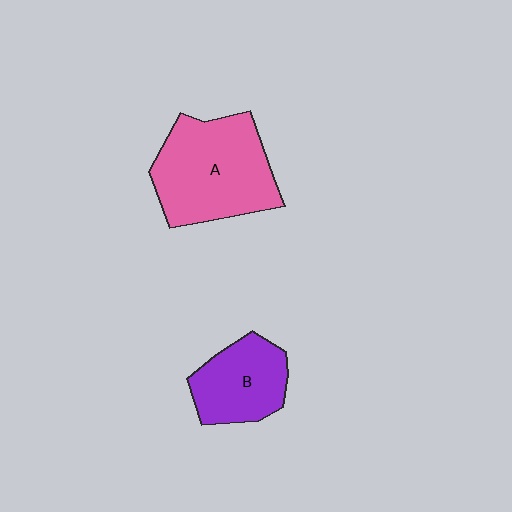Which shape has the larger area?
Shape A (pink).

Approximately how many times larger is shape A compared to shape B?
Approximately 1.6 times.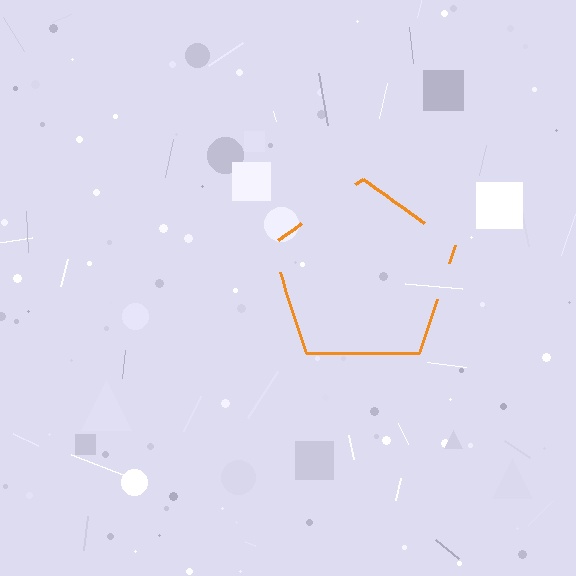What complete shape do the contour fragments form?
The contour fragments form a pentagon.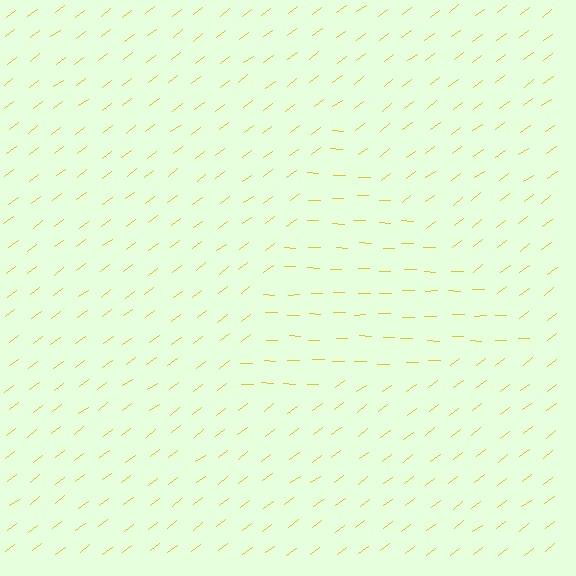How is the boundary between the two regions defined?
The boundary is defined purely by a change in line orientation (approximately 38 degrees difference). All lines are the same color and thickness.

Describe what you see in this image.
The image is filled with small yellow line segments. A triangle region in the image has lines oriented differently from the surrounding lines, creating a visible texture boundary.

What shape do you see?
I see a triangle.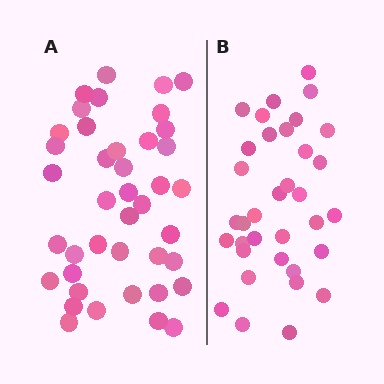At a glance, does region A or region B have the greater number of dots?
Region A (the left region) has more dots.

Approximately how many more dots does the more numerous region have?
Region A has about 6 more dots than region B.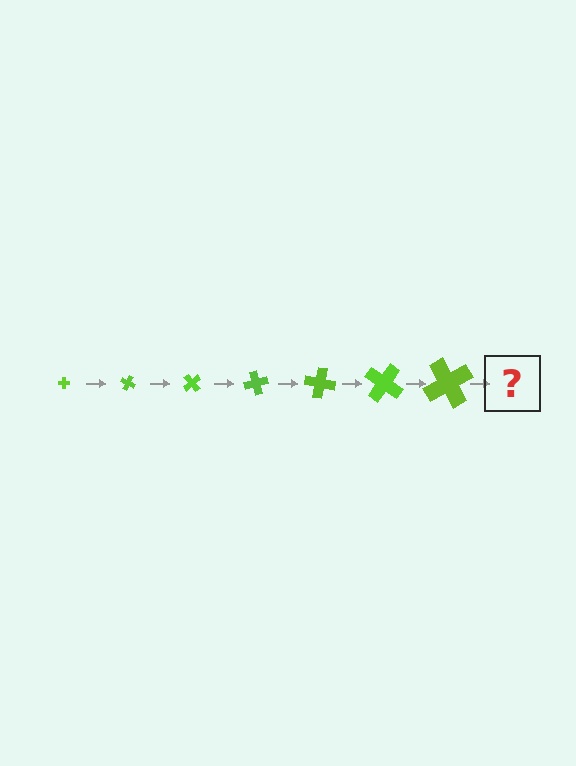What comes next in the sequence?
The next element should be a cross, larger than the previous one and rotated 175 degrees from the start.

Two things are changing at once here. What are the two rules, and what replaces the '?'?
The two rules are that the cross grows larger each step and it rotates 25 degrees each step. The '?' should be a cross, larger than the previous one and rotated 175 degrees from the start.